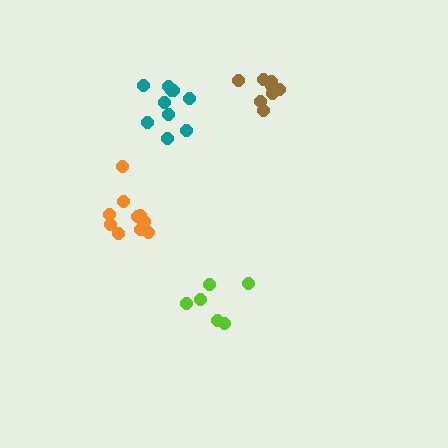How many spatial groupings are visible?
There are 4 spatial groupings.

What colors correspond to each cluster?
The clusters are colored: lime, brown, orange, teal.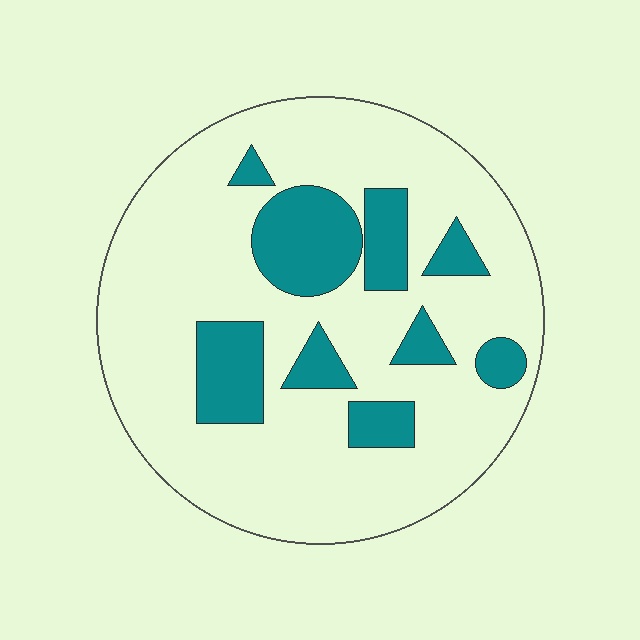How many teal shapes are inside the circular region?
9.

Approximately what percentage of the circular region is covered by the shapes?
Approximately 20%.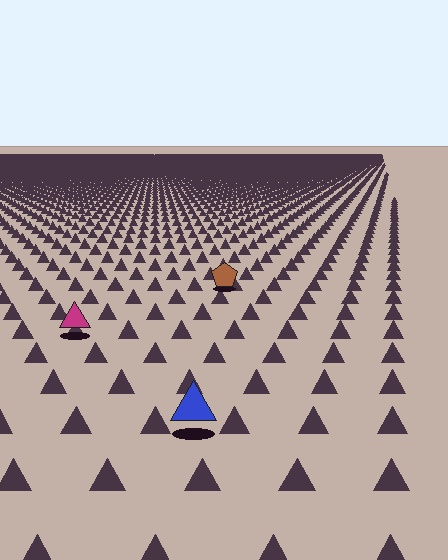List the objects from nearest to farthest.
From nearest to farthest: the blue triangle, the magenta triangle, the brown pentagon.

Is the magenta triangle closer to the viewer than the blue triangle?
No. The blue triangle is closer — you can tell from the texture gradient: the ground texture is coarser near it.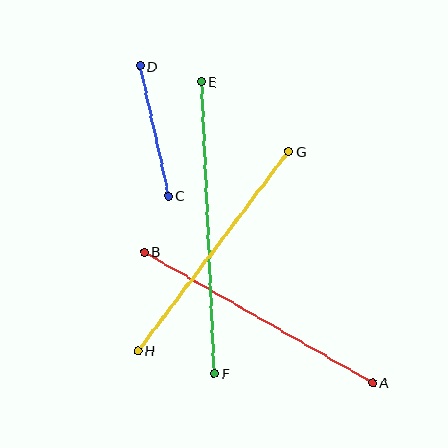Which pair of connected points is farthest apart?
Points E and F are farthest apart.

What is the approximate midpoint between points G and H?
The midpoint is at approximately (213, 251) pixels.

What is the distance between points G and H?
The distance is approximately 250 pixels.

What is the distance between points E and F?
The distance is approximately 292 pixels.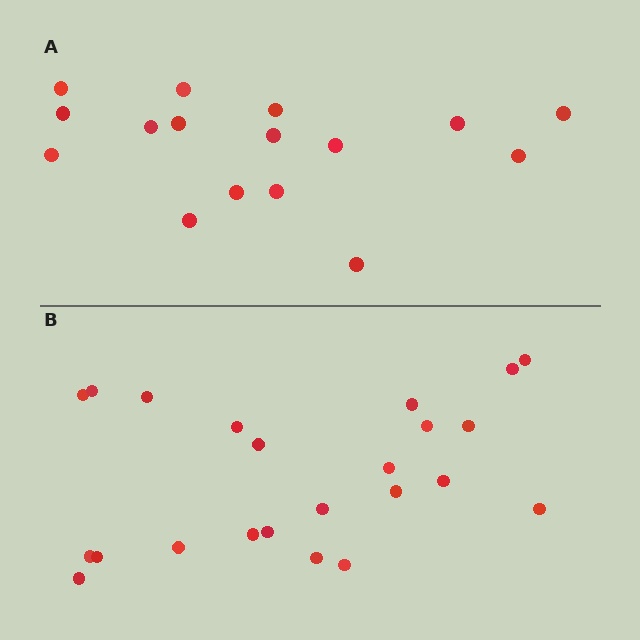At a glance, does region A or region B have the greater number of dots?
Region B (the bottom region) has more dots.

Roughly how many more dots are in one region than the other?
Region B has roughly 8 or so more dots than region A.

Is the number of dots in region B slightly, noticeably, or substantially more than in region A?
Region B has noticeably more, but not dramatically so. The ratio is roughly 1.4 to 1.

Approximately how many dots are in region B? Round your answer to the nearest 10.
About 20 dots. (The exact count is 23, which rounds to 20.)